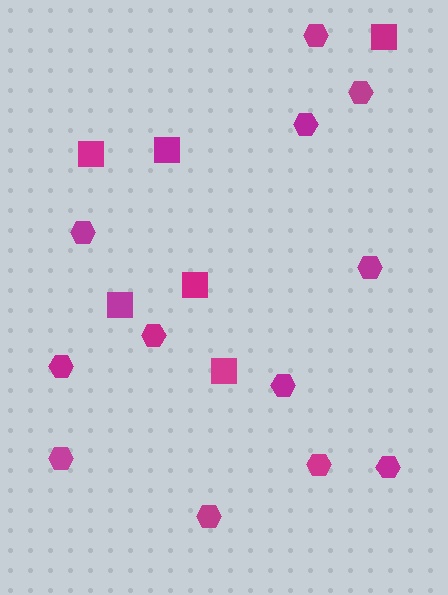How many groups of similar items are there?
There are 2 groups: one group of squares (6) and one group of hexagons (12).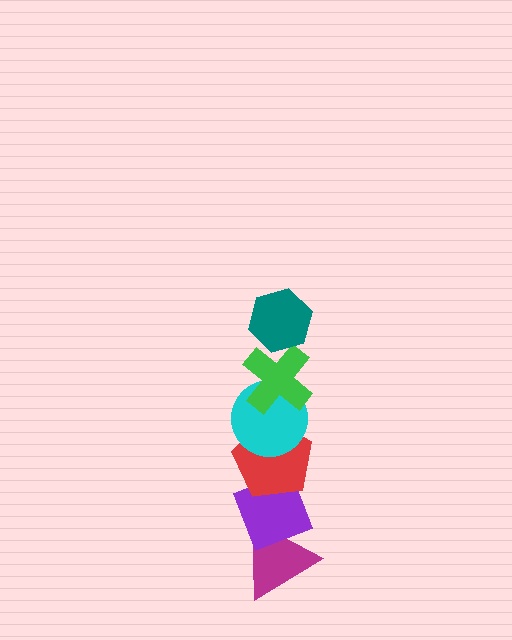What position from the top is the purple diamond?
The purple diamond is 5th from the top.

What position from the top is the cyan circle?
The cyan circle is 3rd from the top.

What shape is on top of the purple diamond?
The red pentagon is on top of the purple diamond.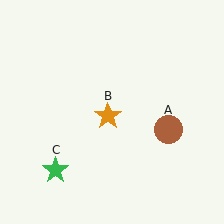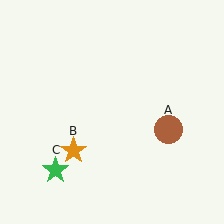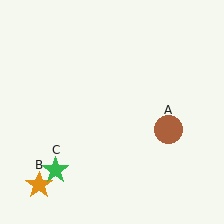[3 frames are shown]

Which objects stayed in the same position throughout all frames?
Brown circle (object A) and green star (object C) remained stationary.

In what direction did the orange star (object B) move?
The orange star (object B) moved down and to the left.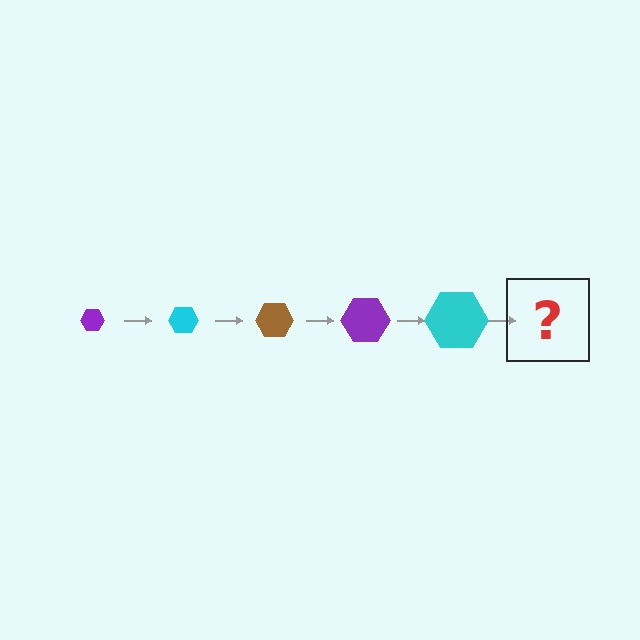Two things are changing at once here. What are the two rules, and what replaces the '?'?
The two rules are that the hexagon grows larger each step and the color cycles through purple, cyan, and brown. The '?' should be a brown hexagon, larger than the previous one.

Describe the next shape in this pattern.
It should be a brown hexagon, larger than the previous one.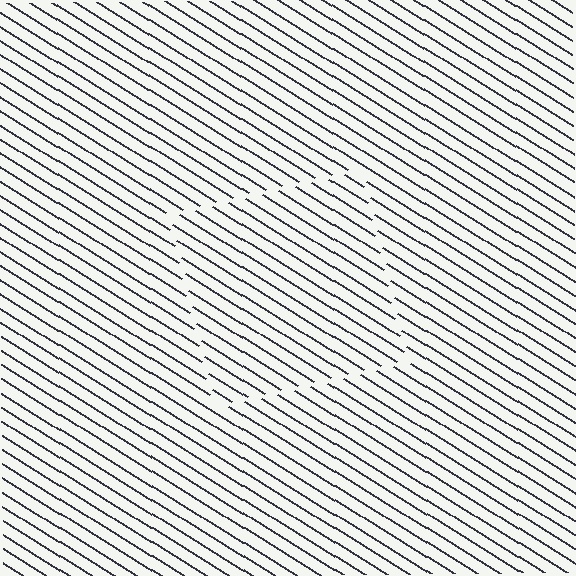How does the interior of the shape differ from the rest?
The interior of the shape contains the same grating, shifted by half a period — the contour is defined by the phase discontinuity where line-ends from the inner and outer gratings abut.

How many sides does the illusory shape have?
4 sides — the line-ends trace a square.